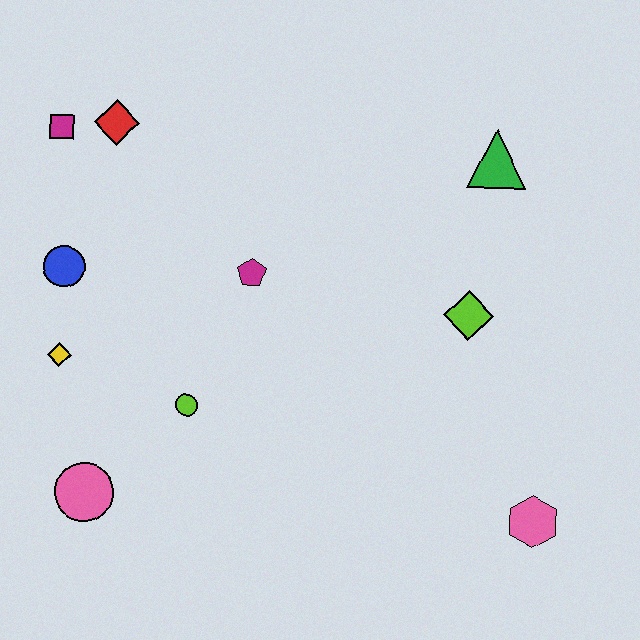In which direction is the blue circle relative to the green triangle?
The blue circle is to the left of the green triangle.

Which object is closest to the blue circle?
The yellow diamond is closest to the blue circle.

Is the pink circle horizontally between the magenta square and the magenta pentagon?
Yes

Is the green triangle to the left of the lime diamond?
No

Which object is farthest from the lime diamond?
The magenta square is farthest from the lime diamond.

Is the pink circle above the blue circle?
No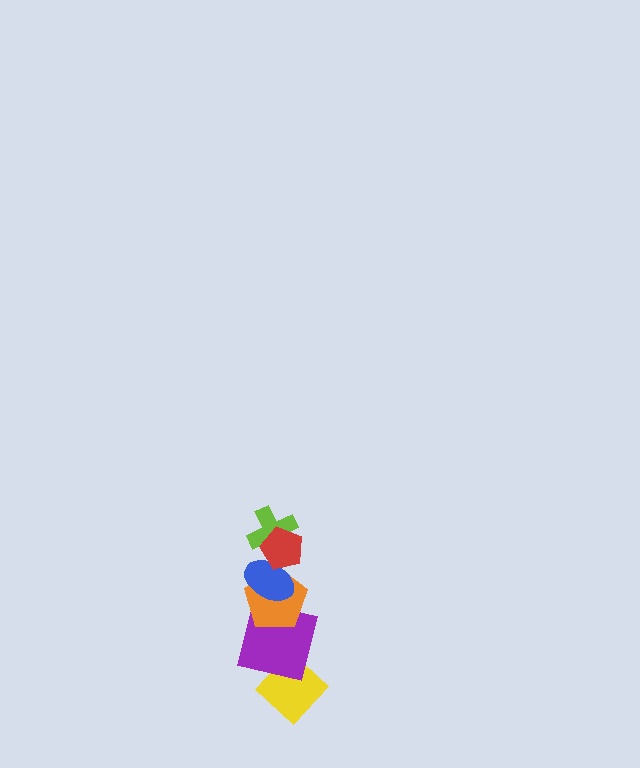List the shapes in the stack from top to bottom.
From top to bottom: the red pentagon, the lime cross, the blue ellipse, the orange pentagon, the purple square, the yellow diamond.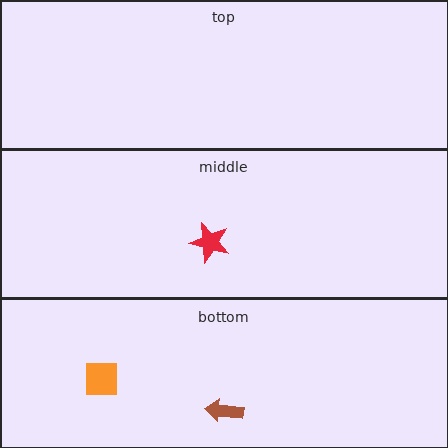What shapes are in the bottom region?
The orange square, the brown arrow.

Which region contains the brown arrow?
The bottom region.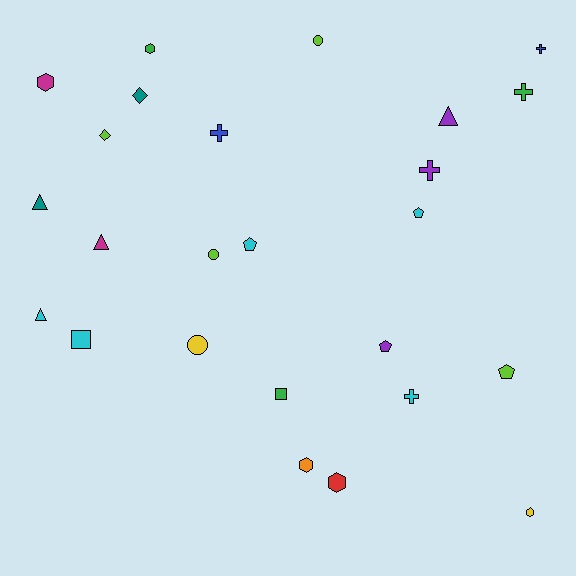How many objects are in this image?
There are 25 objects.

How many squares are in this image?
There are 2 squares.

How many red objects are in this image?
There is 1 red object.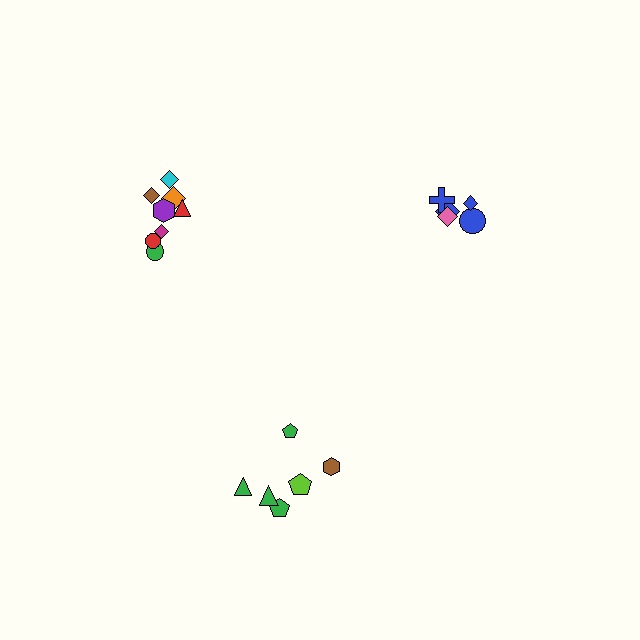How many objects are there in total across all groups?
There are 19 objects.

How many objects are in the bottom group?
There are 6 objects.